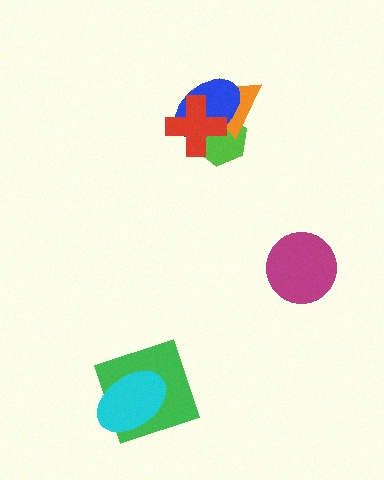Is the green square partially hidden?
Yes, it is partially covered by another shape.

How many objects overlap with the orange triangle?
3 objects overlap with the orange triangle.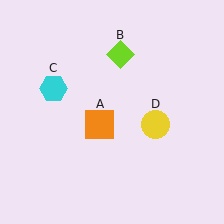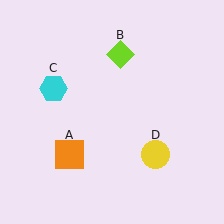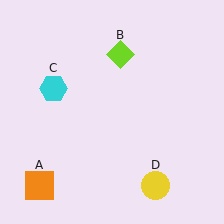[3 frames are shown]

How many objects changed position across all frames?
2 objects changed position: orange square (object A), yellow circle (object D).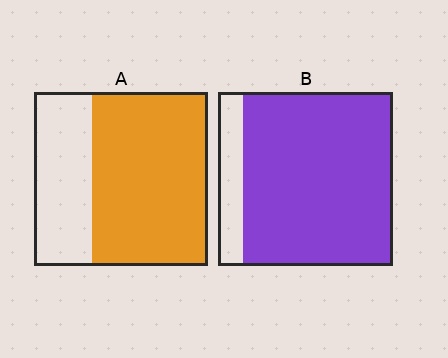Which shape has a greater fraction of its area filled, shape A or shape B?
Shape B.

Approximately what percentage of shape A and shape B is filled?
A is approximately 65% and B is approximately 85%.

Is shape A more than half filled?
Yes.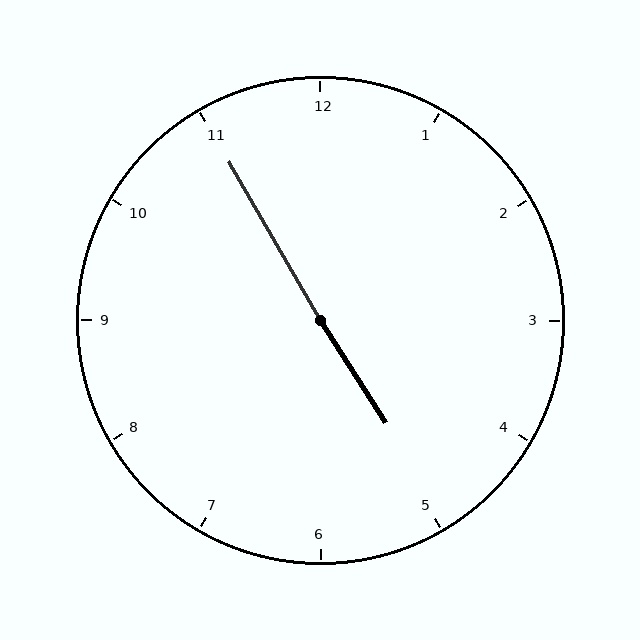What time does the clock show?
4:55.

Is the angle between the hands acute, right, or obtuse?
It is obtuse.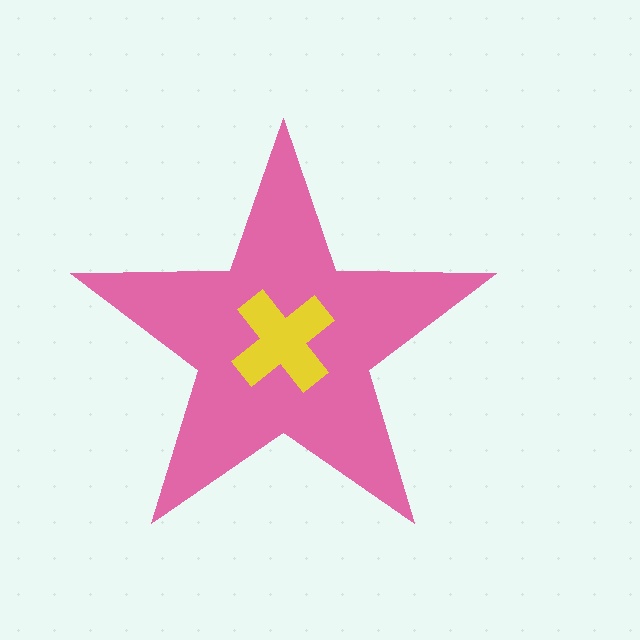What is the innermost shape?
The yellow cross.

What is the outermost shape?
The pink star.